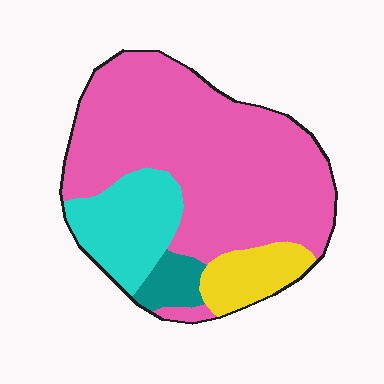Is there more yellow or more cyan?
Cyan.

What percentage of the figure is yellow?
Yellow takes up about one tenth (1/10) of the figure.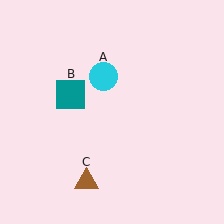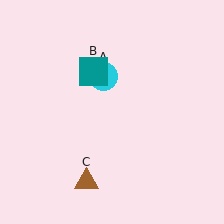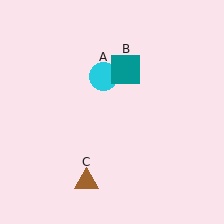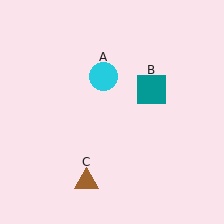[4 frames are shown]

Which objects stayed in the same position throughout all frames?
Cyan circle (object A) and brown triangle (object C) remained stationary.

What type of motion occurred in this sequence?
The teal square (object B) rotated clockwise around the center of the scene.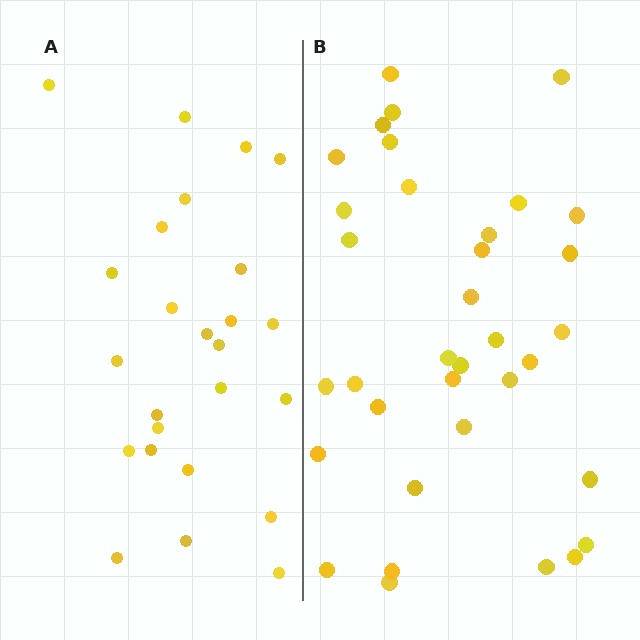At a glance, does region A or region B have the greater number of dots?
Region B (the right region) has more dots.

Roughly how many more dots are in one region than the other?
Region B has roughly 10 or so more dots than region A.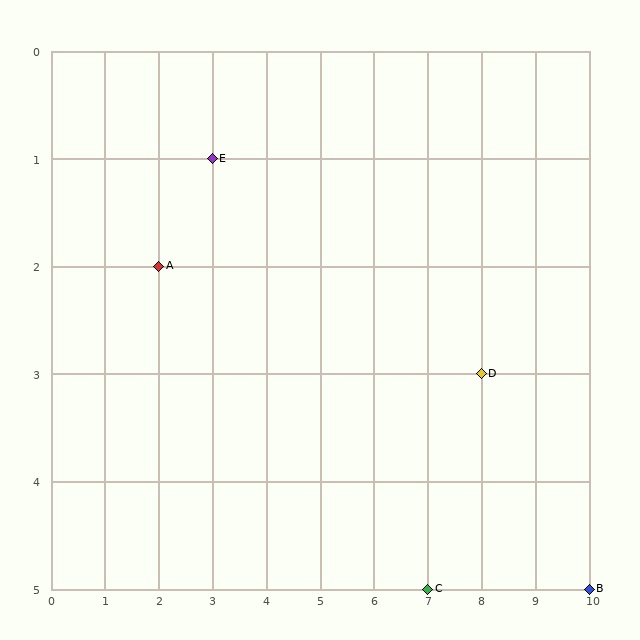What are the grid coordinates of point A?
Point A is at grid coordinates (2, 2).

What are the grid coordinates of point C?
Point C is at grid coordinates (7, 5).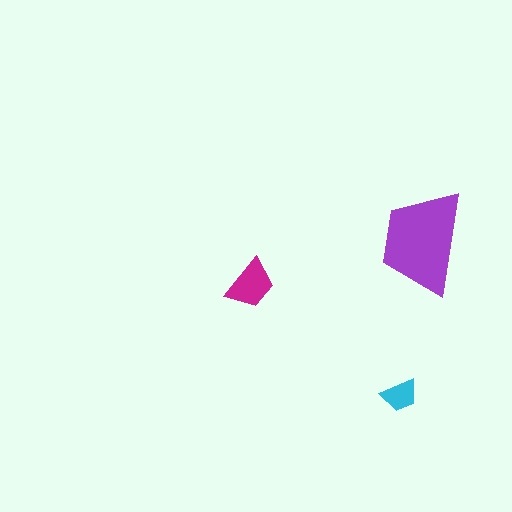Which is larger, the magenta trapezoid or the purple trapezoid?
The purple one.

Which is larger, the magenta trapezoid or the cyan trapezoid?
The magenta one.